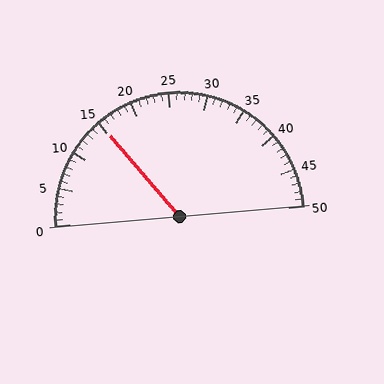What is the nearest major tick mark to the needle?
The nearest major tick mark is 15.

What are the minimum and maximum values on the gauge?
The gauge ranges from 0 to 50.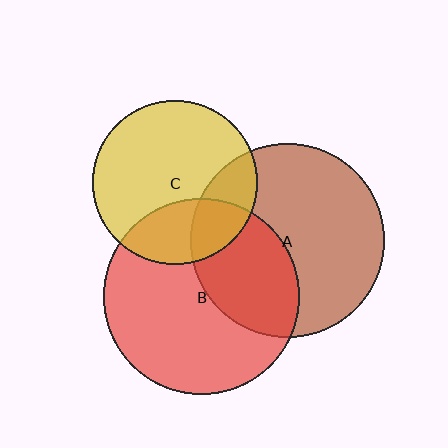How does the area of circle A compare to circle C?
Approximately 1.4 times.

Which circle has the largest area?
Circle B (red).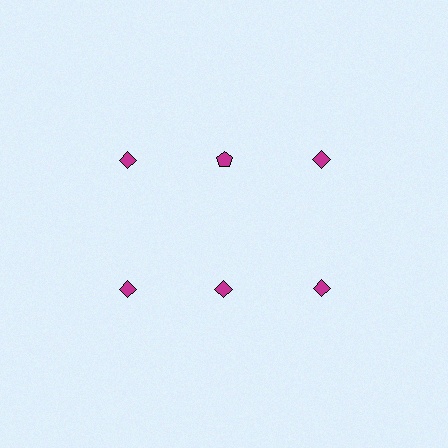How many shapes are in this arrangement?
There are 6 shapes arranged in a grid pattern.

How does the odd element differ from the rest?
It has a different shape: pentagon instead of diamond.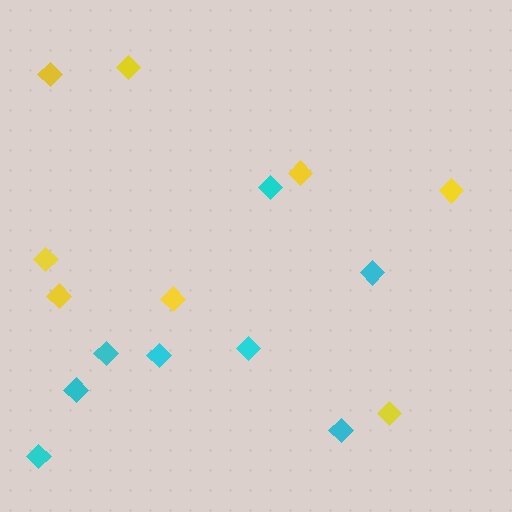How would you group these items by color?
There are 2 groups: one group of cyan diamonds (8) and one group of yellow diamonds (8).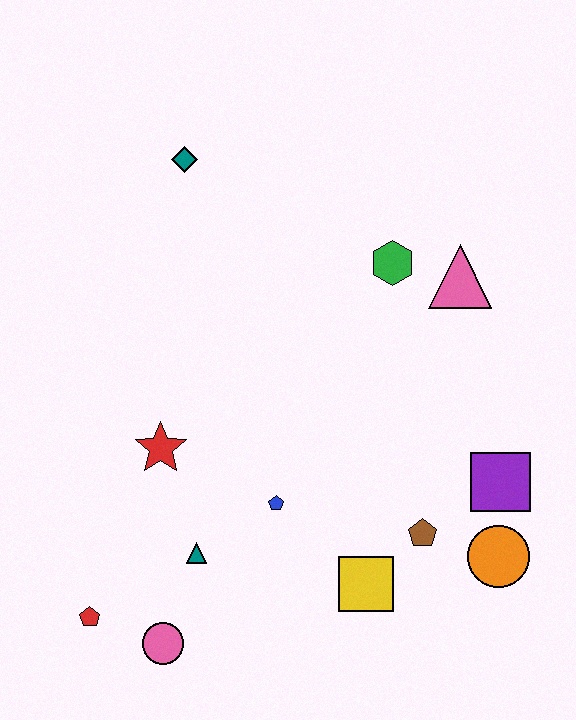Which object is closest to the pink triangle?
The green hexagon is closest to the pink triangle.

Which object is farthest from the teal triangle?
The teal diamond is farthest from the teal triangle.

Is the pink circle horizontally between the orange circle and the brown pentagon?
No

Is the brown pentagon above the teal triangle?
Yes